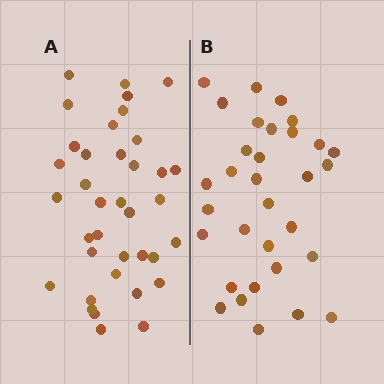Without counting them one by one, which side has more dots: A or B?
Region A (the left region) has more dots.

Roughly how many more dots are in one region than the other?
Region A has about 5 more dots than region B.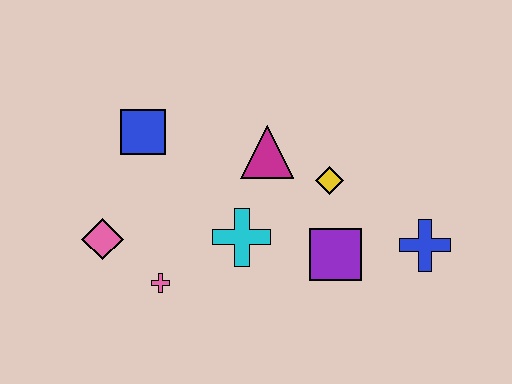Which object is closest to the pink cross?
The pink diamond is closest to the pink cross.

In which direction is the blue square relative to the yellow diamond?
The blue square is to the left of the yellow diamond.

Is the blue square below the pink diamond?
No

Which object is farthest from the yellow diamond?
The pink diamond is farthest from the yellow diamond.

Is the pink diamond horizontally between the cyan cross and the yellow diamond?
No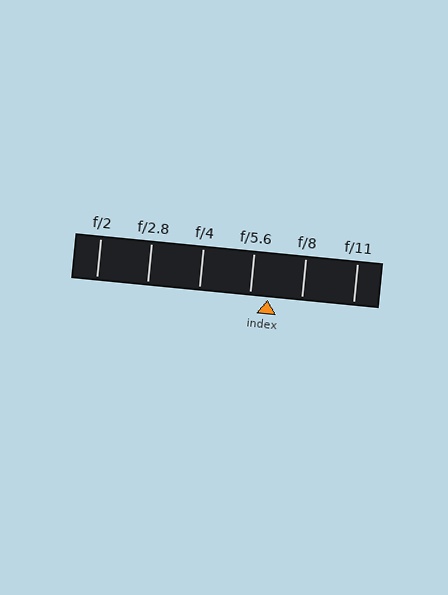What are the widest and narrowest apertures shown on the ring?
The widest aperture shown is f/2 and the narrowest is f/11.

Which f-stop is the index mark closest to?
The index mark is closest to f/5.6.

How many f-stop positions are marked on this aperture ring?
There are 6 f-stop positions marked.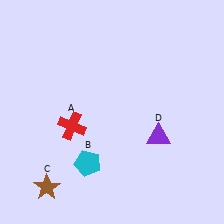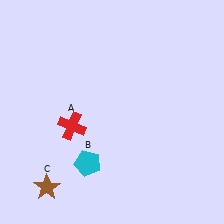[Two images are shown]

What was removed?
The purple triangle (D) was removed in Image 2.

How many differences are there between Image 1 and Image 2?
There is 1 difference between the two images.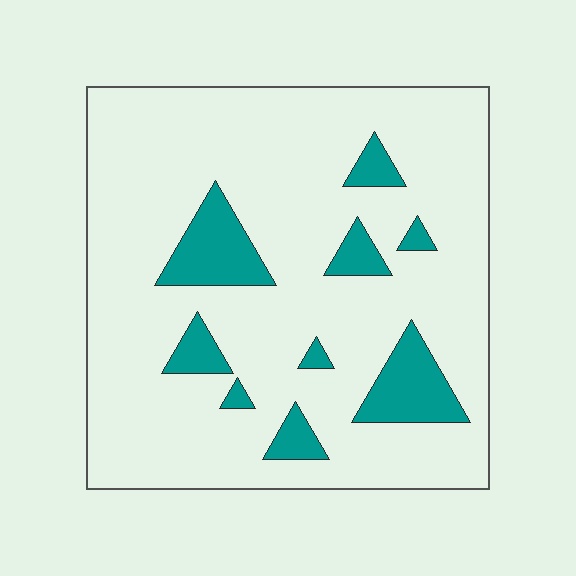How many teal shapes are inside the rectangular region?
9.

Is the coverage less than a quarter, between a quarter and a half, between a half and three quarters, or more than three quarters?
Less than a quarter.